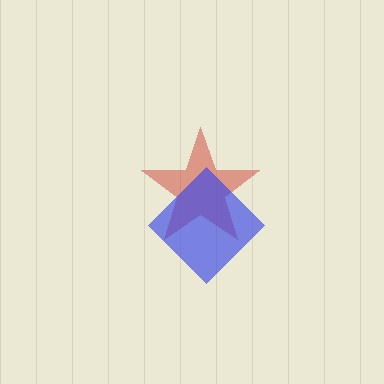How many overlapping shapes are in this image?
There are 2 overlapping shapes in the image.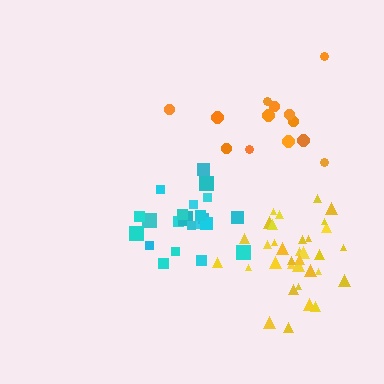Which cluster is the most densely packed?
Yellow.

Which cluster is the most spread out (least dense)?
Orange.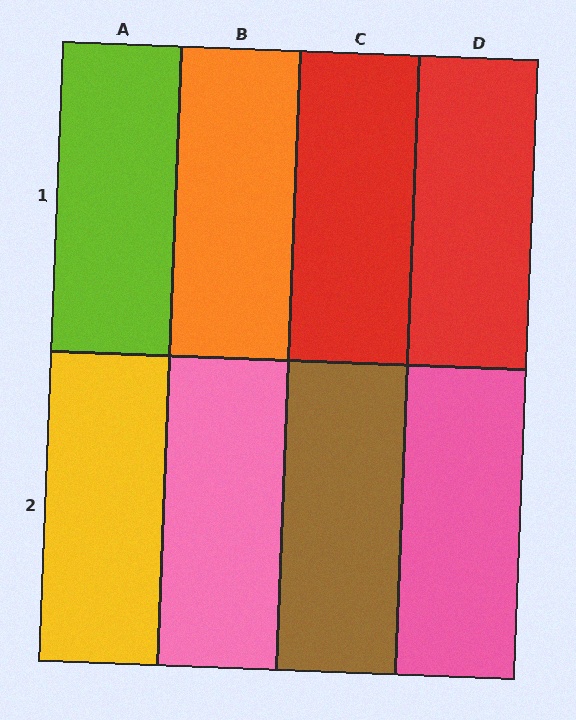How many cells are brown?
1 cell is brown.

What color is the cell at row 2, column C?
Brown.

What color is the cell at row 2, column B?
Pink.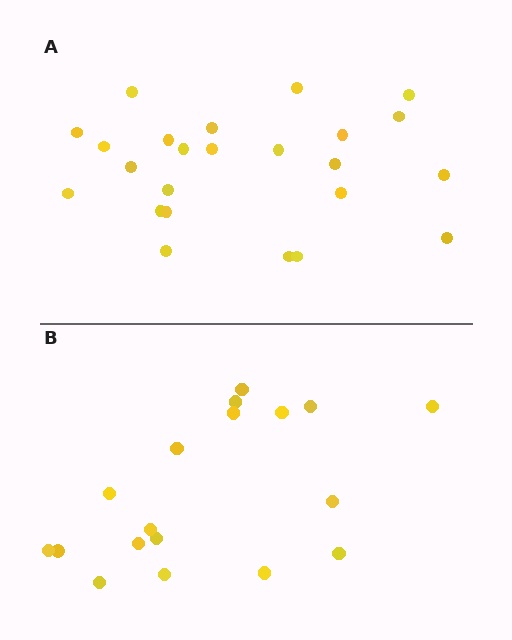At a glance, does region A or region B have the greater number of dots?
Region A (the top region) has more dots.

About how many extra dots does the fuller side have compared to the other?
Region A has about 6 more dots than region B.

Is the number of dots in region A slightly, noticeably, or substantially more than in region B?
Region A has noticeably more, but not dramatically so. The ratio is roughly 1.3 to 1.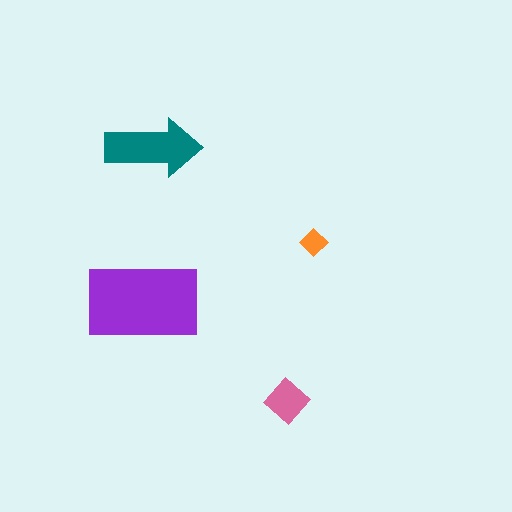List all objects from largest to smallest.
The purple rectangle, the teal arrow, the pink diamond, the orange diamond.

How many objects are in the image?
There are 4 objects in the image.